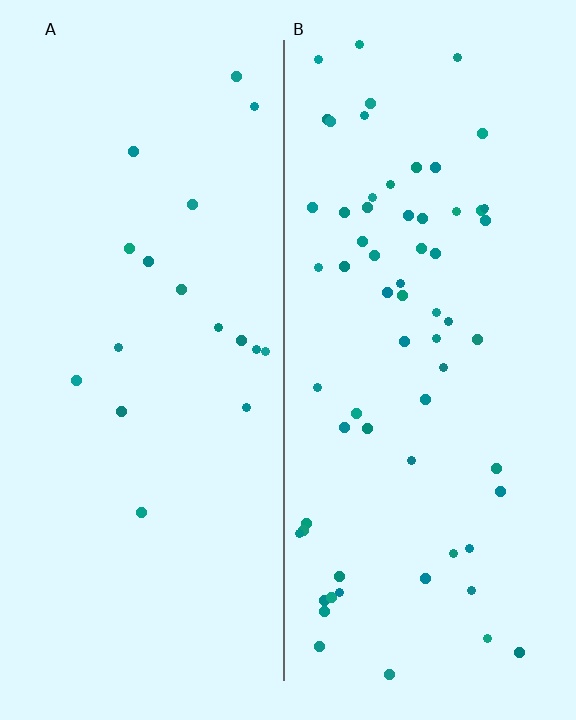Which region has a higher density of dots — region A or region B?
B (the right).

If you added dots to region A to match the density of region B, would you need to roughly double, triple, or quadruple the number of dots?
Approximately quadruple.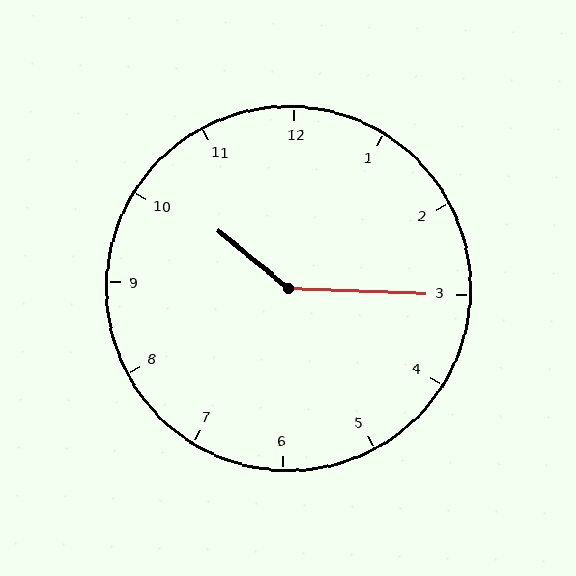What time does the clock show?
10:15.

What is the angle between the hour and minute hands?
Approximately 142 degrees.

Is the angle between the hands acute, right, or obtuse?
It is obtuse.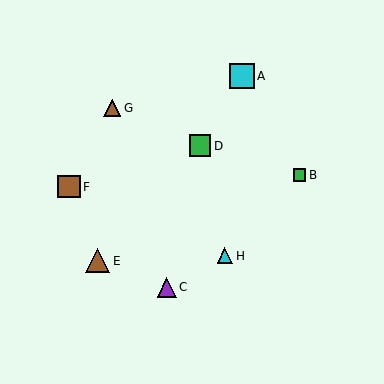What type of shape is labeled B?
Shape B is a green square.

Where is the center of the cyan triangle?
The center of the cyan triangle is at (225, 256).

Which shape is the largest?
The brown triangle (labeled E) is the largest.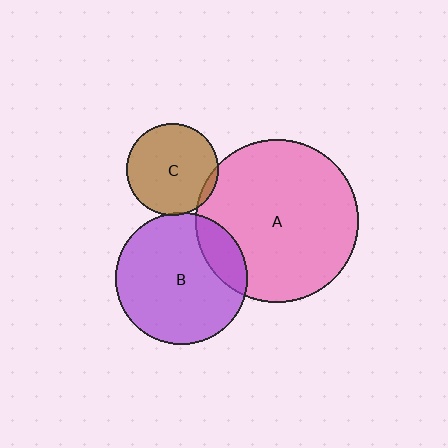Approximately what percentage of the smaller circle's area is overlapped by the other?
Approximately 5%.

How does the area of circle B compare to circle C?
Approximately 2.1 times.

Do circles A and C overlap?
Yes.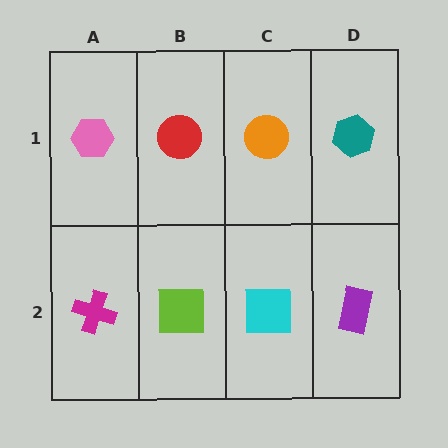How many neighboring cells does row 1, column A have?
2.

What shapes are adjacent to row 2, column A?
A pink hexagon (row 1, column A), a lime square (row 2, column B).